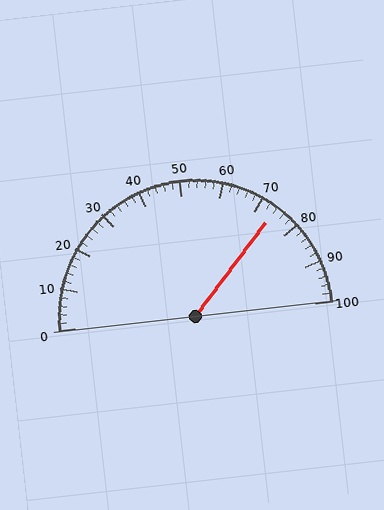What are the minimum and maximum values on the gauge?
The gauge ranges from 0 to 100.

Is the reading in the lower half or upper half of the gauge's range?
The reading is in the upper half of the range (0 to 100).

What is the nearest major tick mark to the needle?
The nearest major tick mark is 70.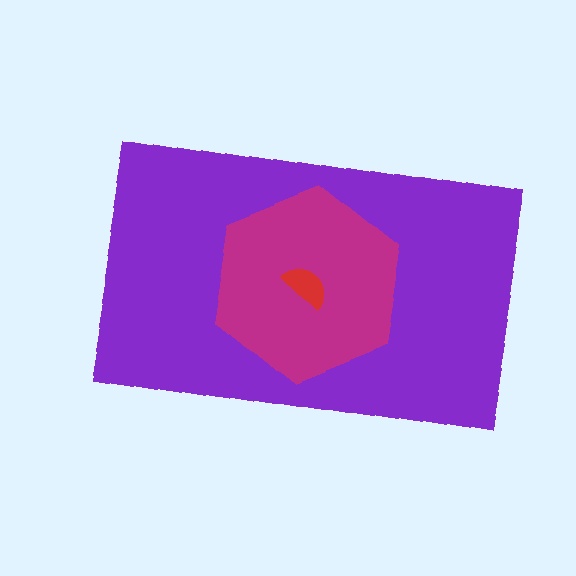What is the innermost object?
The red semicircle.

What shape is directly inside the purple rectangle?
The magenta hexagon.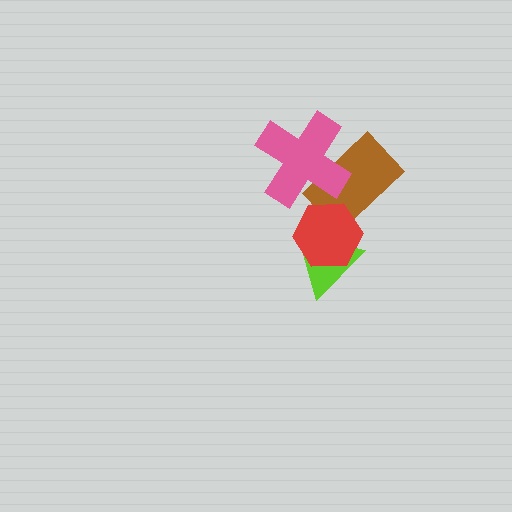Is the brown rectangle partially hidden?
Yes, it is partially covered by another shape.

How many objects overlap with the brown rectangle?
2 objects overlap with the brown rectangle.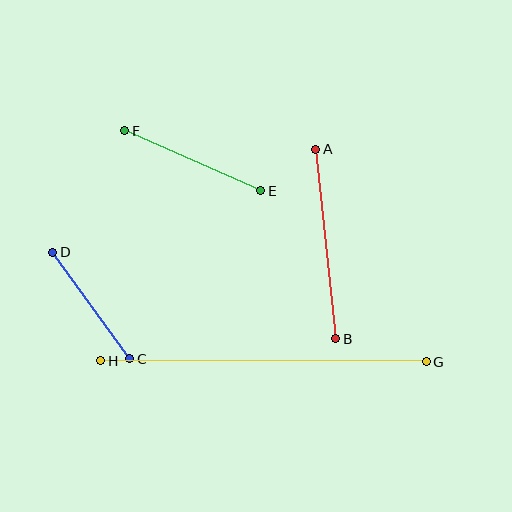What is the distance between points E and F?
The distance is approximately 148 pixels.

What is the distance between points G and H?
The distance is approximately 325 pixels.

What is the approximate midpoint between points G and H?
The midpoint is at approximately (263, 361) pixels.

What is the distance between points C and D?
The distance is approximately 131 pixels.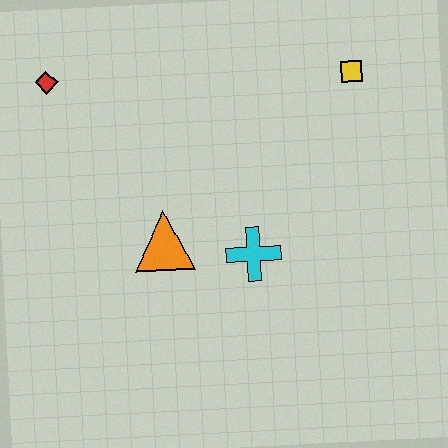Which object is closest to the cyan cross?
The orange triangle is closest to the cyan cross.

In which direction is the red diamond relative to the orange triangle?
The red diamond is above the orange triangle.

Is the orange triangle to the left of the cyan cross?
Yes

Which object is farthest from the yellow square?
The red diamond is farthest from the yellow square.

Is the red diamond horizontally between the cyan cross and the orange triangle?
No